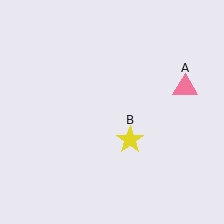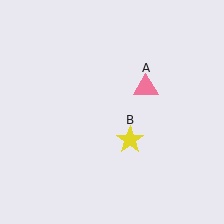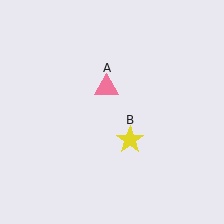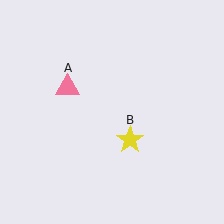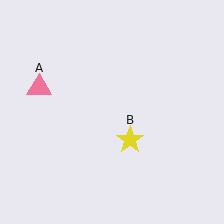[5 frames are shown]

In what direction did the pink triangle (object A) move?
The pink triangle (object A) moved left.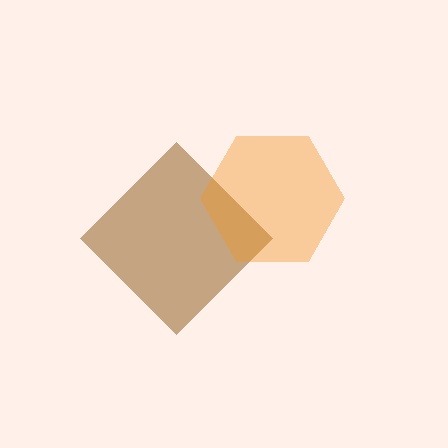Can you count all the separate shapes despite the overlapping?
Yes, there are 2 separate shapes.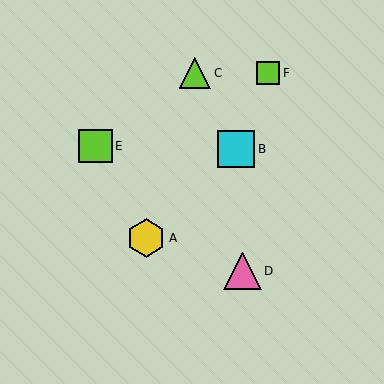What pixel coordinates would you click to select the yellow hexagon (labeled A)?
Click at (146, 238) to select the yellow hexagon A.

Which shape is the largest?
The yellow hexagon (labeled A) is the largest.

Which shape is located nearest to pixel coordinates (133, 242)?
The yellow hexagon (labeled A) at (146, 238) is nearest to that location.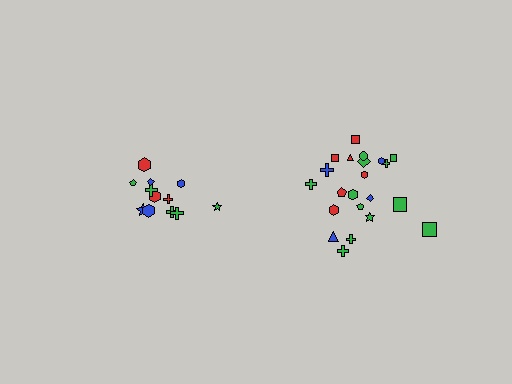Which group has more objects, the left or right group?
The right group.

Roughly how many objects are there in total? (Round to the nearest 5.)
Roughly 35 objects in total.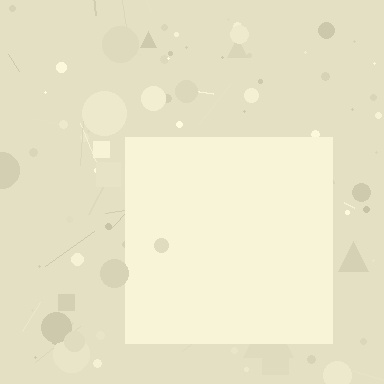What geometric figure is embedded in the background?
A square is embedded in the background.